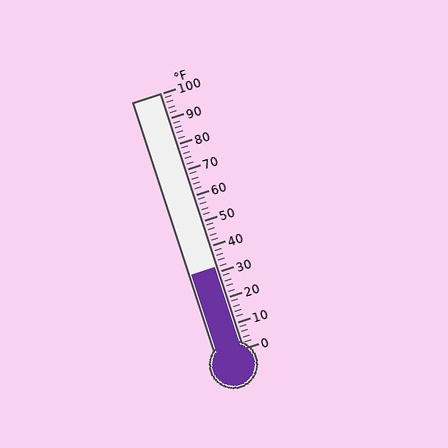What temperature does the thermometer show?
The thermometer shows approximately 32°F.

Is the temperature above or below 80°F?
The temperature is below 80°F.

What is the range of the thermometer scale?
The thermometer scale ranges from 0°F to 100°F.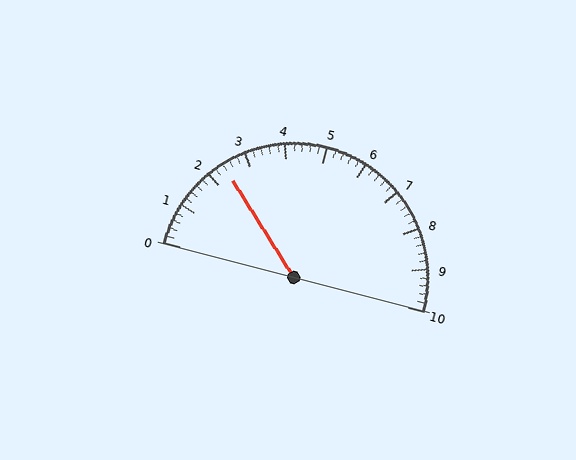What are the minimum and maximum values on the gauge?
The gauge ranges from 0 to 10.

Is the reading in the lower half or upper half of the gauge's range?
The reading is in the lower half of the range (0 to 10).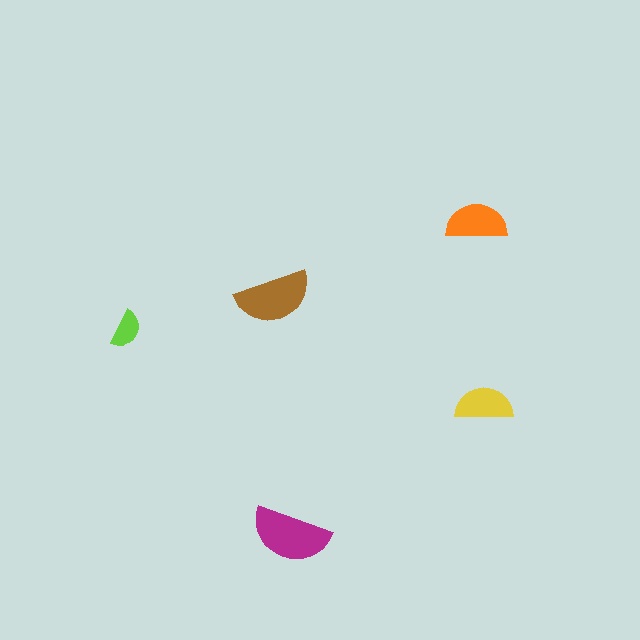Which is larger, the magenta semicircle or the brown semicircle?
The magenta one.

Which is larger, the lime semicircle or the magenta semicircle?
The magenta one.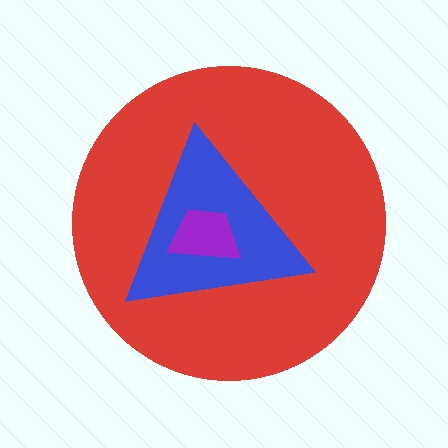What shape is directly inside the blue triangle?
The purple trapezoid.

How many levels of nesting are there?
3.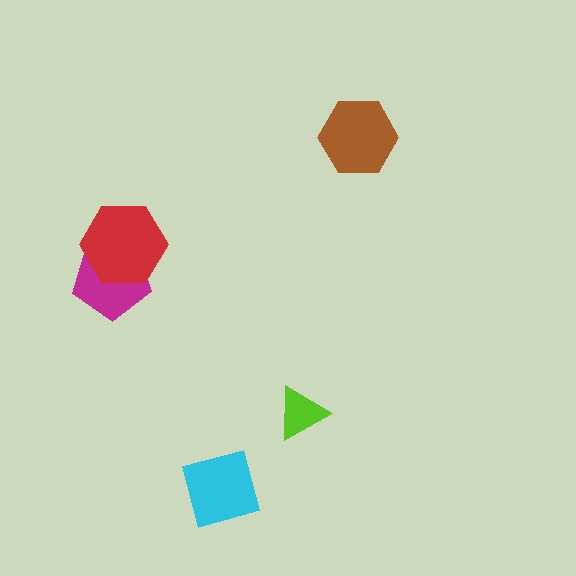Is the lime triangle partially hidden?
No, no other shape covers it.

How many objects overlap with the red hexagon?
1 object overlaps with the red hexagon.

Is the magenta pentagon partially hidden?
Yes, it is partially covered by another shape.